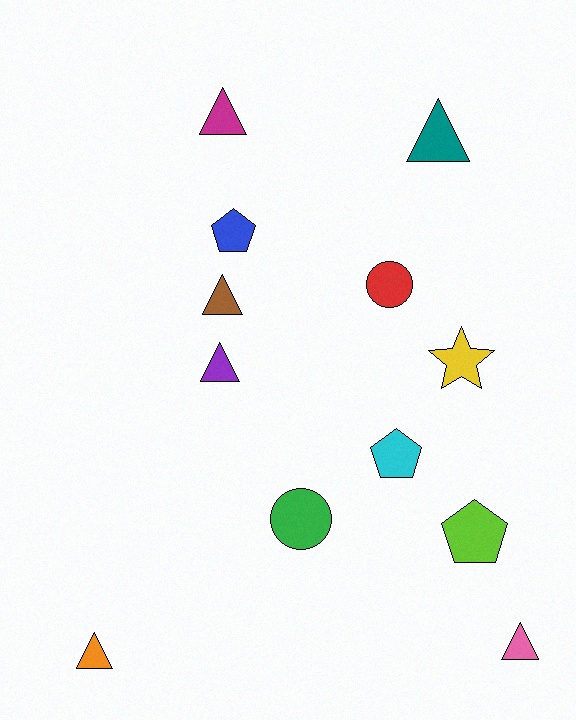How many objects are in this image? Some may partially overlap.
There are 12 objects.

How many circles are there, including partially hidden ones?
There are 2 circles.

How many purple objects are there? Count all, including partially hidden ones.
There is 1 purple object.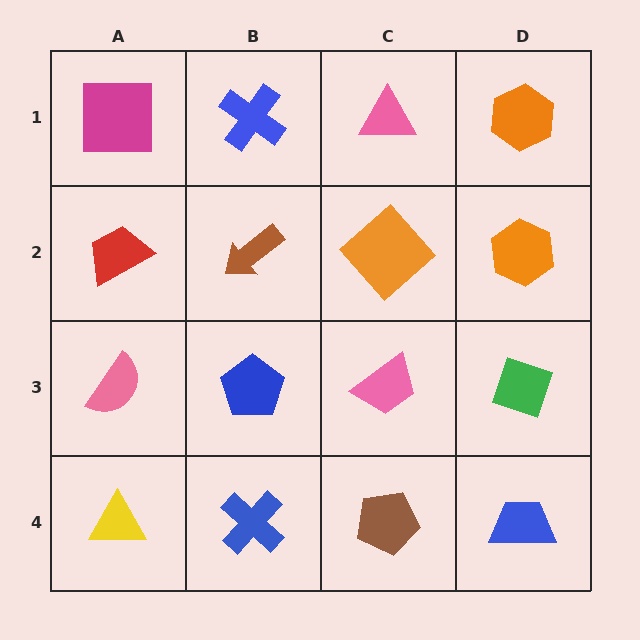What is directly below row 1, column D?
An orange hexagon.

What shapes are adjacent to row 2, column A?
A magenta square (row 1, column A), a pink semicircle (row 3, column A), a brown arrow (row 2, column B).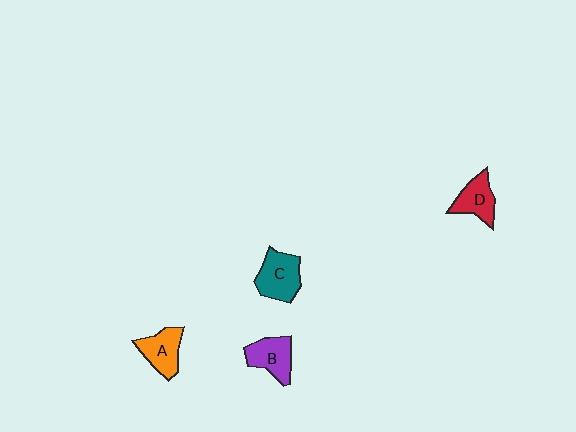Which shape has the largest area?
Shape C (teal).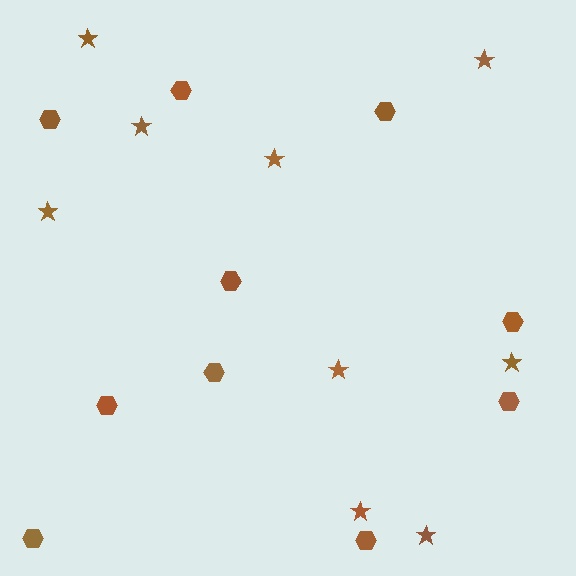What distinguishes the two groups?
There are 2 groups: one group of hexagons (10) and one group of stars (9).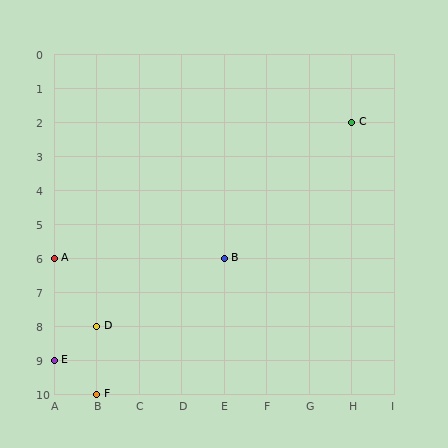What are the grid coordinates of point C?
Point C is at grid coordinates (H, 2).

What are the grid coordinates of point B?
Point B is at grid coordinates (E, 6).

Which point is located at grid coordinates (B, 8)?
Point D is at (B, 8).